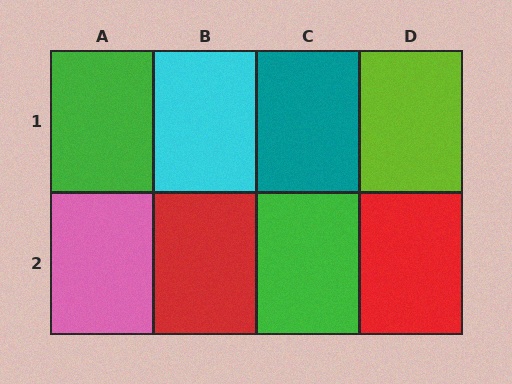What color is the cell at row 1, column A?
Green.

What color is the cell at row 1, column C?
Teal.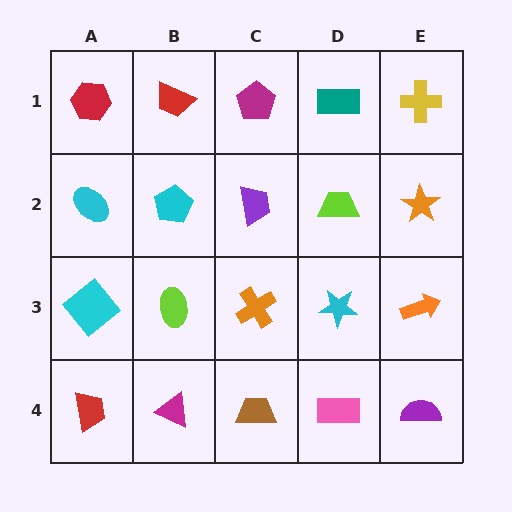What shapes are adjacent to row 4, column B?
A lime ellipse (row 3, column B), a red trapezoid (row 4, column A), a brown trapezoid (row 4, column C).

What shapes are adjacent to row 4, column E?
An orange arrow (row 3, column E), a pink rectangle (row 4, column D).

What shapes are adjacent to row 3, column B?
A cyan pentagon (row 2, column B), a magenta triangle (row 4, column B), a cyan diamond (row 3, column A), an orange cross (row 3, column C).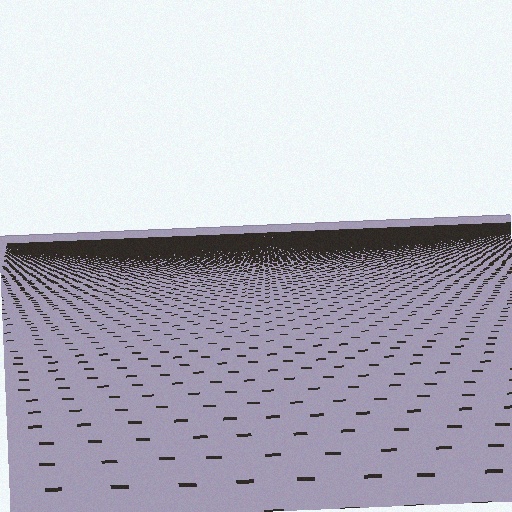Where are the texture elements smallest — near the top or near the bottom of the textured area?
Near the top.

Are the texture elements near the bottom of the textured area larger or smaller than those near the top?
Larger. Near the bottom, elements are closer to the viewer and appear at a bigger on-screen size.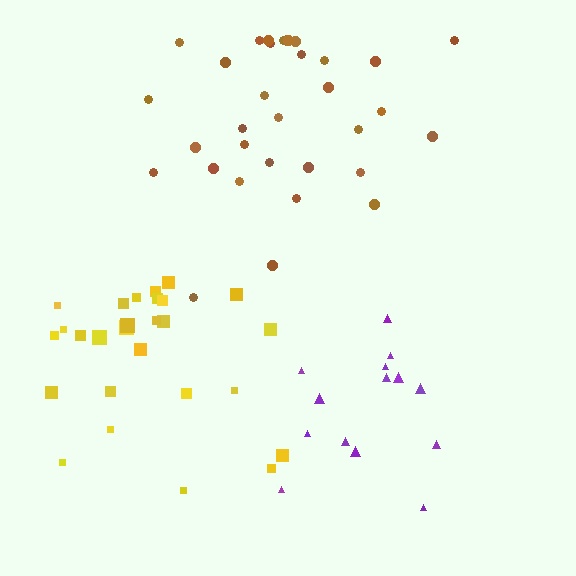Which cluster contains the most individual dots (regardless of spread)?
Brown (33).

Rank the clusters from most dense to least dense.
brown, yellow, purple.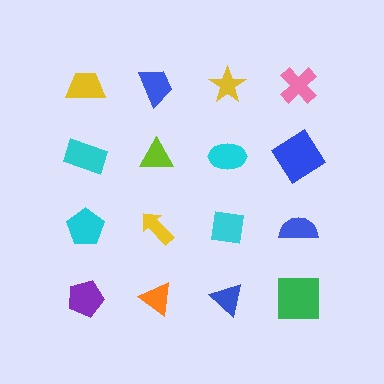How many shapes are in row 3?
4 shapes.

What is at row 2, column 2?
A lime triangle.